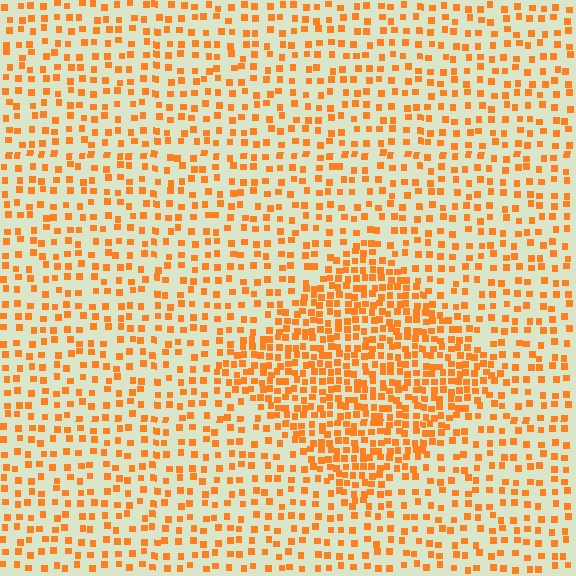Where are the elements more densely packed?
The elements are more densely packed inside the diamond boundary.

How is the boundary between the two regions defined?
The boundary is defined by a change in element density (approximately 2.1x ratio). All elements are the same color, size, and shape.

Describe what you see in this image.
The image contains small orange elements arranged at two different densities. A diamond-shaped region is visible where the elements are more densely packed than the surrounding area.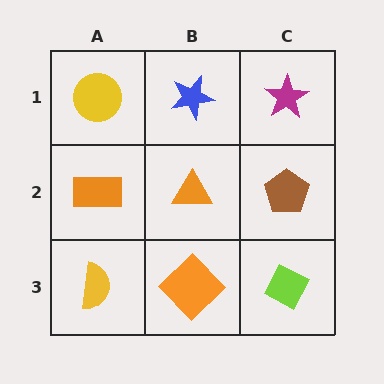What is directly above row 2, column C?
A magenta star.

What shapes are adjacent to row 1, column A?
An orange rectangle (row 2, column A), a blue star (row 1, column B).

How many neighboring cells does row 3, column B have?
3.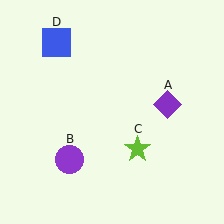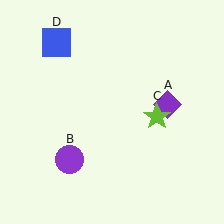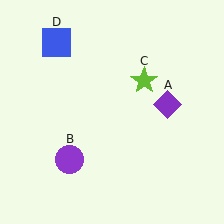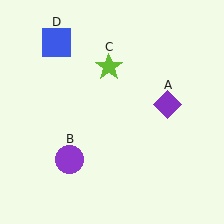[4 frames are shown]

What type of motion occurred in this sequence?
The lime star (object C) rotated counterclockwise around the center of the scene.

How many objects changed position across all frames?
1 object changed position: lime star (object C).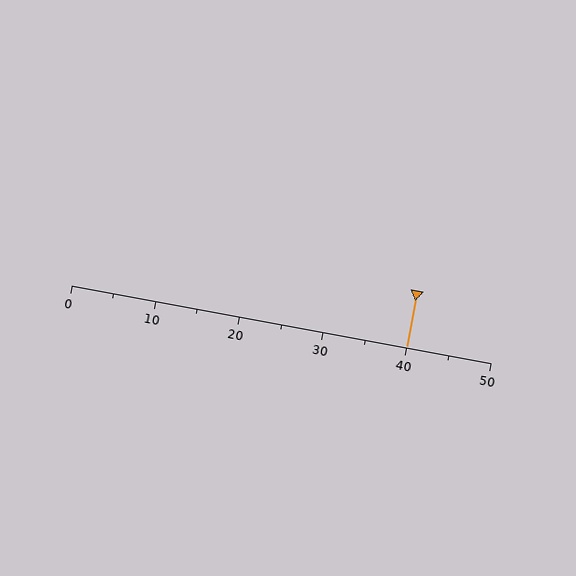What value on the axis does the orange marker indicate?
The marker indicates approximately 40.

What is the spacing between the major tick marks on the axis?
The major ticks are spaced 10 apart.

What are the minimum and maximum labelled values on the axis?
The axis runs from 0 to 50.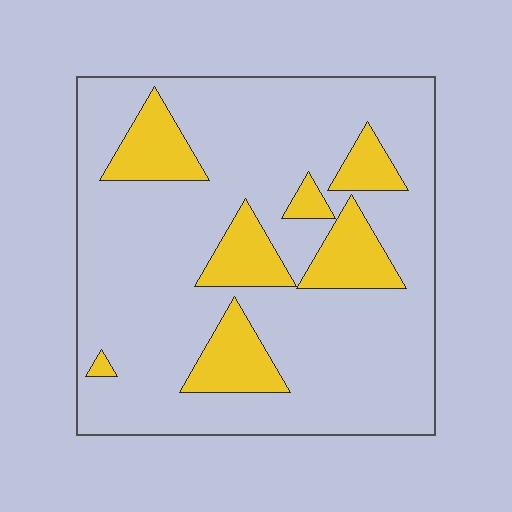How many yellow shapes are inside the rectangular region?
7.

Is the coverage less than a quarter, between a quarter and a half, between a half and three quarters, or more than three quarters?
Less than a quarter.